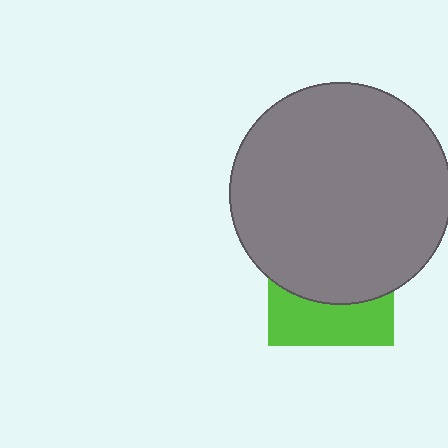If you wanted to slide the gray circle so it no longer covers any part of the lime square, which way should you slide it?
Slide it up — that is the most direct way to separate the two shapes.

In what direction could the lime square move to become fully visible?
The lime square could move down. That would shift it out from behind the gray circle entirely.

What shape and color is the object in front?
The object in front is a gray circle.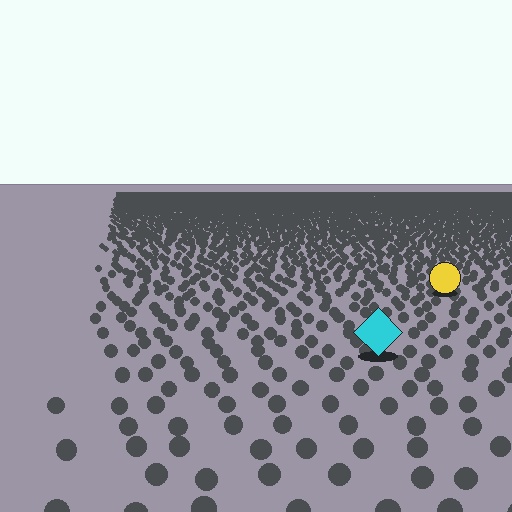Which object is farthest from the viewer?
The yellow circle is farthest from the viewer. It appears smaller and the ground texture around it is denser.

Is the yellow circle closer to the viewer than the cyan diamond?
No. The cyan diamond is closer — you can tell from the texture gradient: the ground texture is coarser near it.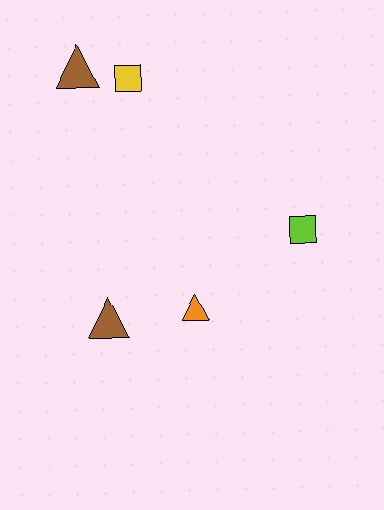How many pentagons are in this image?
There are no pentagons.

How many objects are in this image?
There are 5 objects.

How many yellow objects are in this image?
There is 1 yellow object.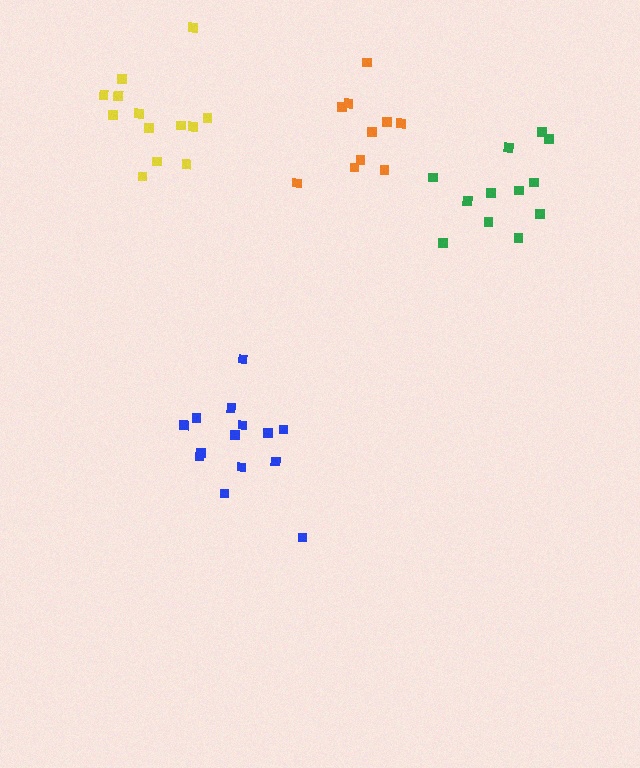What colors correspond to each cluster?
The clusters are colored: blue, yellow, orange, green.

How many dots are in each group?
Group 1: 14 dots, Group 2: 13 dots, Group 3: 10 dots, Group 4: 12 dots (49 total).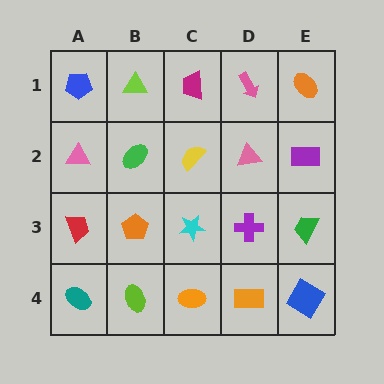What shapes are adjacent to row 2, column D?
A pink arrow (row 1, column D), a purple cross (row 3, column D), a yellow semicircle (row 2, column C), a purple rectangle (row 2, column E).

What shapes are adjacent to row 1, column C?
A yellow semicircle (row 2, column C), a lime triangle (row 1, column B), a pink arrow (row 1, column D).